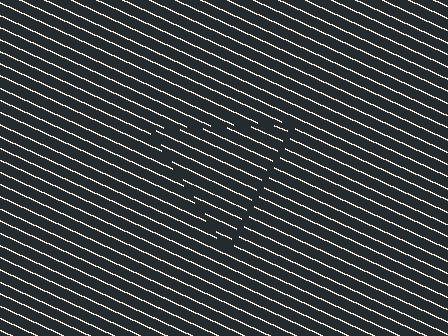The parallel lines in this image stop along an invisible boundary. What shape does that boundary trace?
An illusory triangle. The interior of the shape contains the same grating, shifted by half a period — the contour is defined by the phase discontinuity where line-ends from the inner and outer gratings abut.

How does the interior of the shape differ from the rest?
The interior of the shape contains the same grating, shifted by half a period — the contour is defined by the phase discontinuity where line-ends from the inner and outer gratings abut.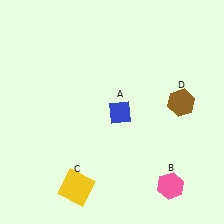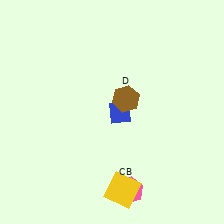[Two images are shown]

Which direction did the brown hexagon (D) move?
The brown hexagon (D) moved left.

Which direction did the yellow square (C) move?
The yellow square (C) moved right.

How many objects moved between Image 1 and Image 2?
3 objects moved between the two images.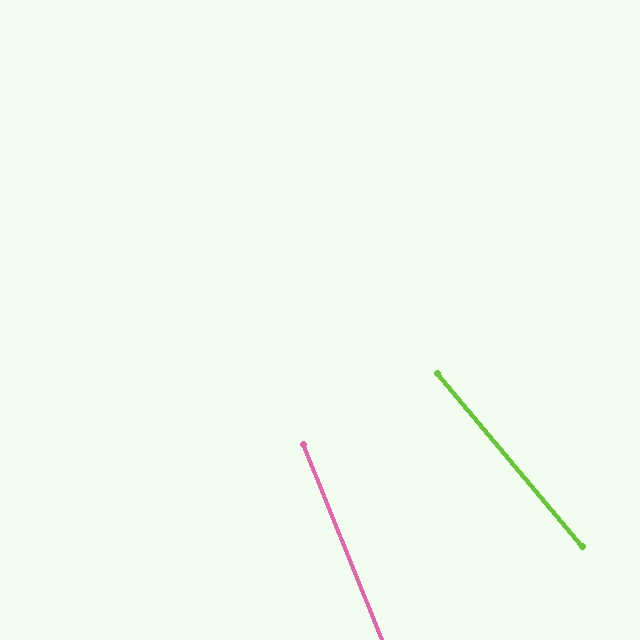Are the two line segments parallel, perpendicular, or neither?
Neither parallel nor perpendicular — they differ by about 18°.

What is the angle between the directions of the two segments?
Approximately 18 degrees.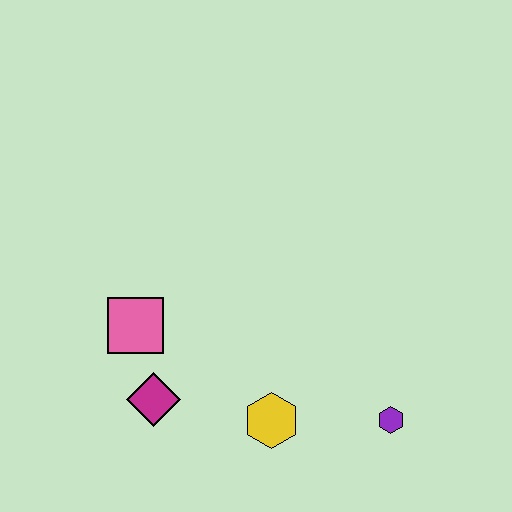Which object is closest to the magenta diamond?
The pink square is closest to the magenta diamond.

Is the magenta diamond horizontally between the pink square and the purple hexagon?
Yes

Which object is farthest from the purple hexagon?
The pink square is farthest from the purple hexagon.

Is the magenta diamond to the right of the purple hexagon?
No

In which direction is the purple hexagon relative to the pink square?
The purple hexagon is to the right of the pink square.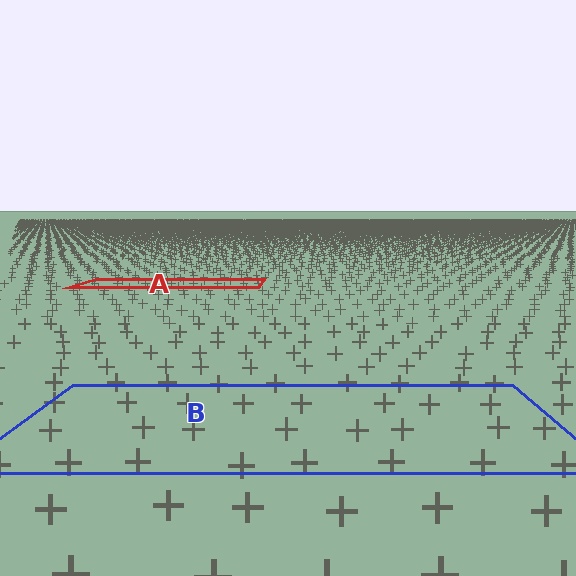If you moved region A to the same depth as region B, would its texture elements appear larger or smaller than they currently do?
They would appear larger. At a closer depth, the same texture elements are projected at a bigger on-screen size.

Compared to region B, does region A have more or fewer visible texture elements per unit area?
Region A has more texture elements per unit area — they are packed more densely because it is farther away.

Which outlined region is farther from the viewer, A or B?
Region A is farther from the viewer — the texture elements inside it appear smaller and more densely packed.